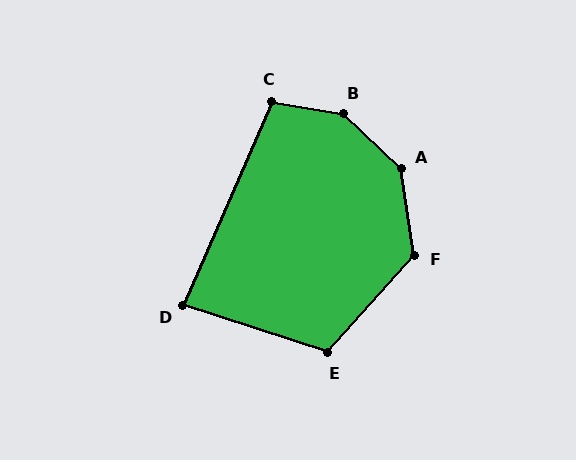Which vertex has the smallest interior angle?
D, at approximately 85 degrees.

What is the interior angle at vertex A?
Approximately 142 degrees (obtuse).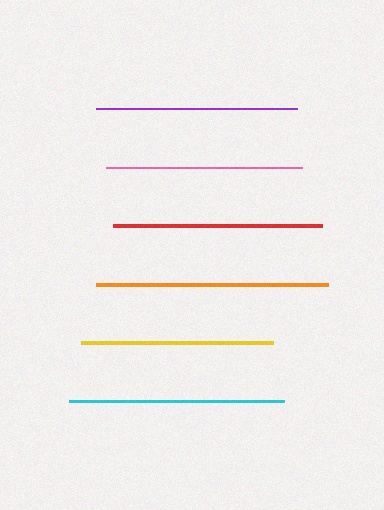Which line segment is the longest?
The orange line is the longest at approximately 232 pixels.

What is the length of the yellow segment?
The yellow segment is approximately 192 pixels long.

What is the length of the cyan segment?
The cyan segment is approximately 215 pixels long.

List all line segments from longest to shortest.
From longest to shortest: orange, cyan, red, purple, pink, yellow.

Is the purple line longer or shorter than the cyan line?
The cyan line is longer than the purple line.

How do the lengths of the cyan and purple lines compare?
The cyan and purple lines are approximately the same length.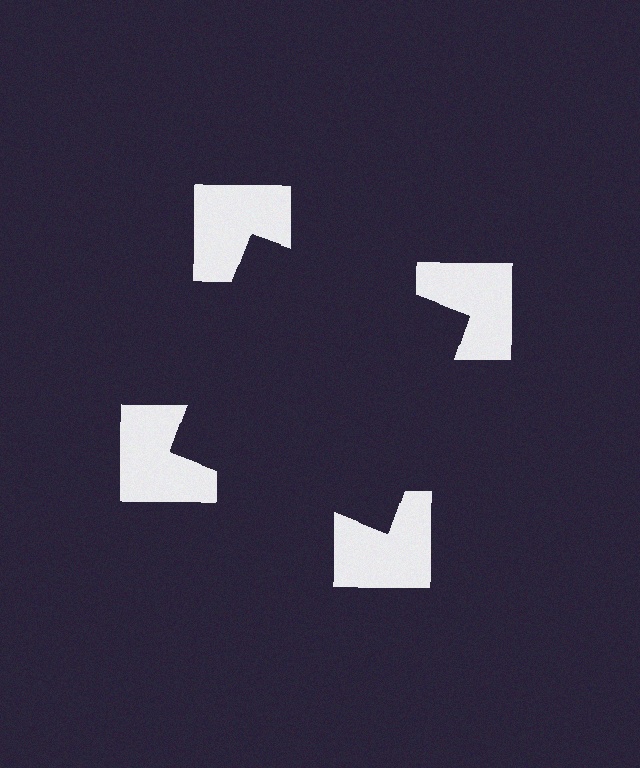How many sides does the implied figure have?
4 sides.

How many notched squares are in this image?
There are 4 — one at each vertex of the illusory square.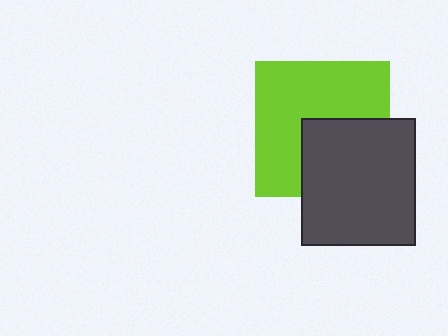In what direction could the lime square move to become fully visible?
The lime square could move toward the upper-left. That would shift it out from behind the dark gray rectangle entirely.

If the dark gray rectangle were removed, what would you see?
You would see the complete lime square.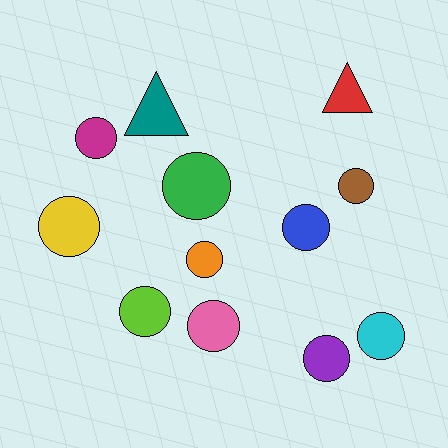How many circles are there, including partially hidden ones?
There are 10 circles.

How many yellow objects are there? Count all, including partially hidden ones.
There is 1 yellow object.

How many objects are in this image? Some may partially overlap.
There are 12 objects.